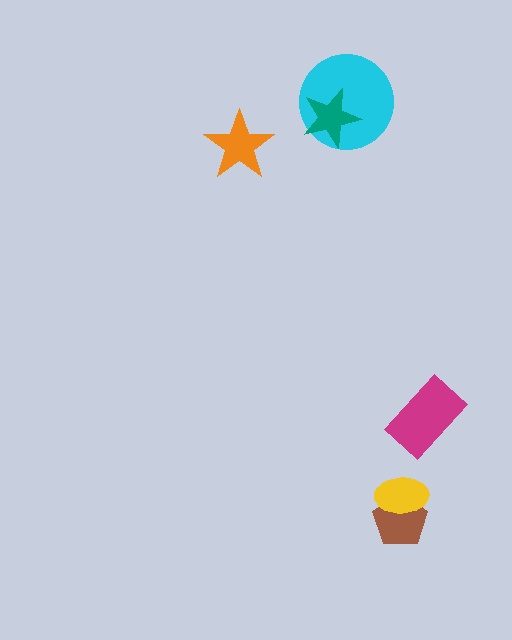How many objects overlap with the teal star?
1 object overlaps with the teal star.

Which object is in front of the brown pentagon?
The yellow ellipse is in front of the brown pentagon.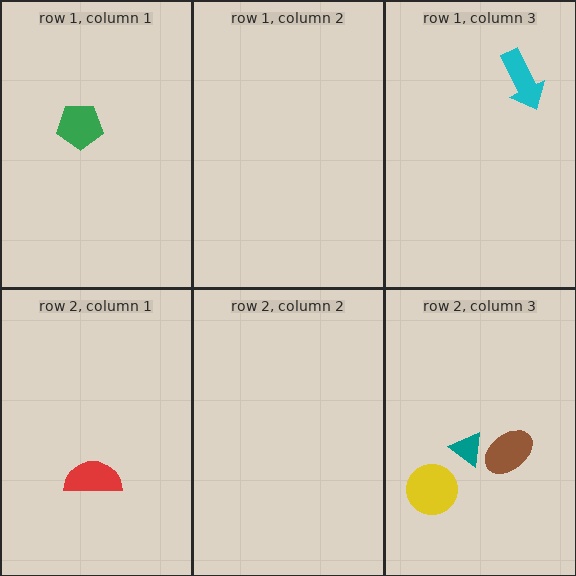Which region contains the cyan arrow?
The row 1, column 3 region.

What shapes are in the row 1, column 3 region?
The cyan arrow.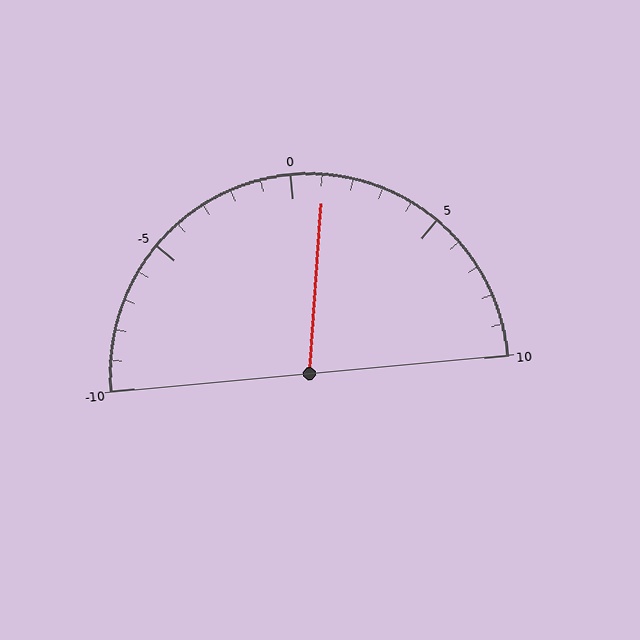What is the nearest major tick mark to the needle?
The nearest major tick mark is 0.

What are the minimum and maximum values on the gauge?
The gauge ranges from -10 to 10.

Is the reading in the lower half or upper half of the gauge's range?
The reading is in the upper half of the range (-10 to 10).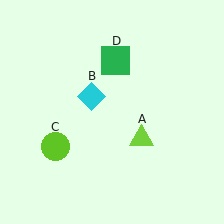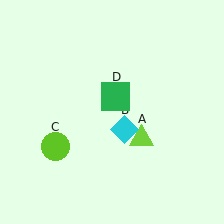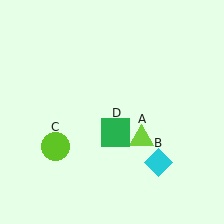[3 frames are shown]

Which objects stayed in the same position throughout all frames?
Lime triangle (object A) and lime circle (object C) remained stationary.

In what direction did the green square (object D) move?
The green square (object D) moved down.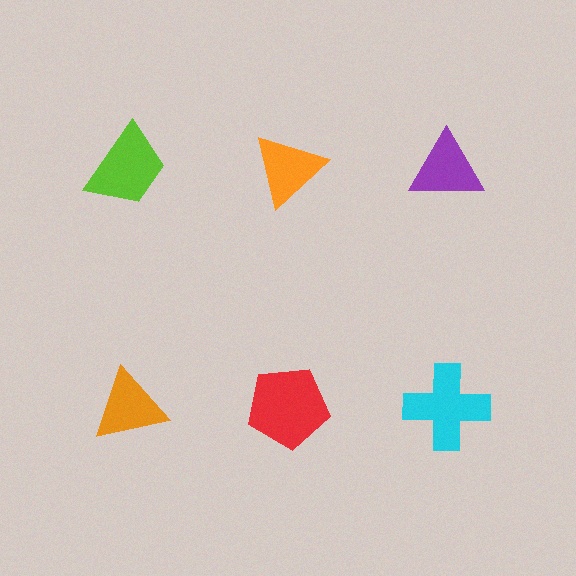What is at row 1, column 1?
A lime trapezoid.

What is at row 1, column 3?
A purple triangle.